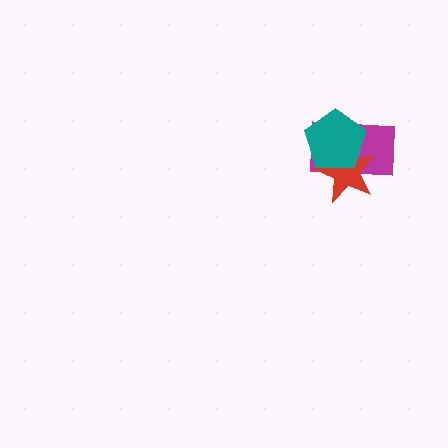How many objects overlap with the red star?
2 objects overlap with the red star.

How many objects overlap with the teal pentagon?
2 objects overlap with the teal pentagon.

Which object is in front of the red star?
The teal pentagon is in front of the red star.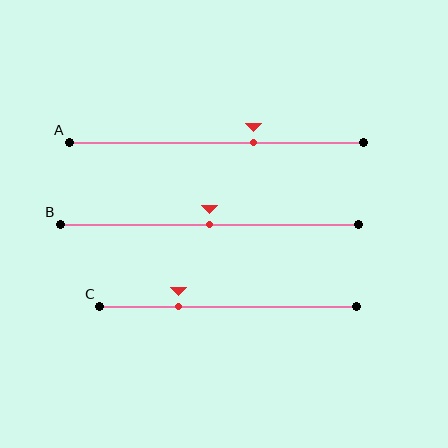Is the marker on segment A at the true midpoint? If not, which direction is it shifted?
No, the marker on segment A is shifted to the right by about 13% of the segment length.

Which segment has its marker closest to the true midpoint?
Segment B has its marker closest to the true midpoint.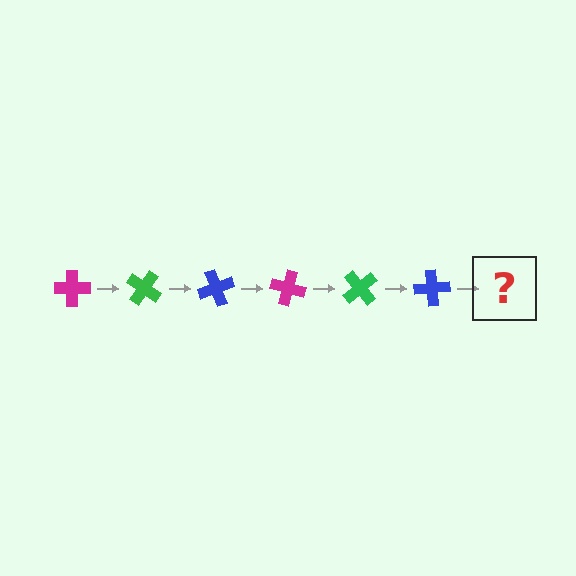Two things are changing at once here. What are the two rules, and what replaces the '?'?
The two rules are that it rotates 35 degrees each step and the color cycles through magenta, green, and blue. The '?' should be a magenta cross, rotated 210 degrees from the start.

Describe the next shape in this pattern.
It should be a magenta cross, rotated 210 degrees from the start.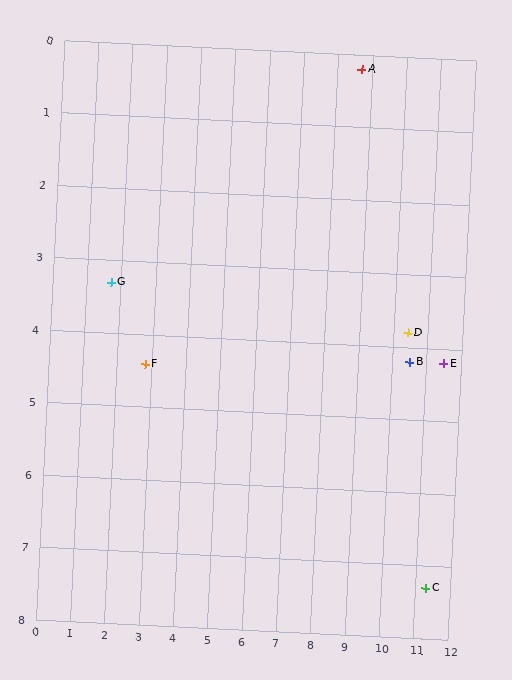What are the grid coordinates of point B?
Point B is at approximately (10.5, 4.2).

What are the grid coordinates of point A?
Point A is at approximately (8.7, 0.2).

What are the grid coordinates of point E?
Point E is at approximately (11.5, 4.2).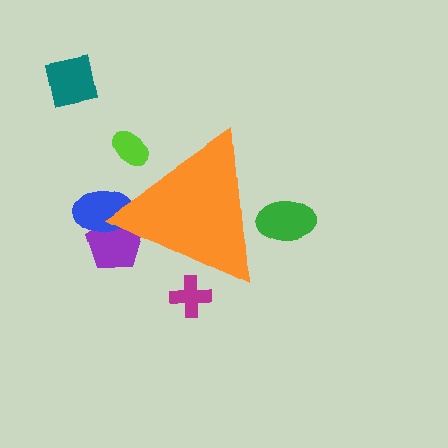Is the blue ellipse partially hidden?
Yes, the blue ellipse is partially hidden behind the orange triangle.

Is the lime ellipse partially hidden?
Yes, the lime ellipse is partially hidden behind the orange triangle.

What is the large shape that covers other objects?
An orange triangle.